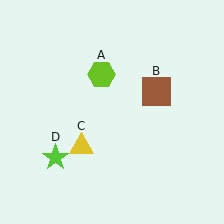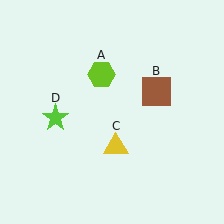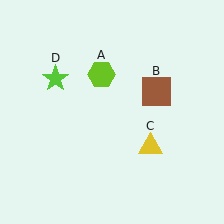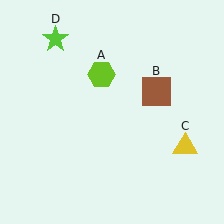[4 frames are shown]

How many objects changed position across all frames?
2 objects changed position: yellow triangle (object C), lime star (object D).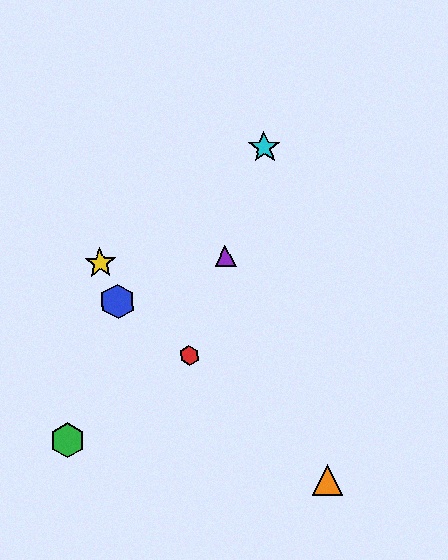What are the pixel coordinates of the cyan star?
The cyan star is at (264, 147).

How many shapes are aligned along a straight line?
3 shapes (the red hexagon, the purple triangle, the cyan star) are aligned along a straight line.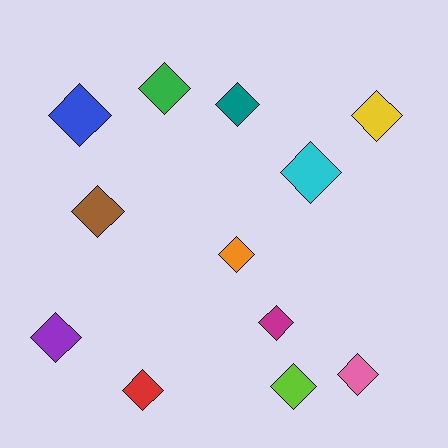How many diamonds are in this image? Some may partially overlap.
There are 12 diamonds.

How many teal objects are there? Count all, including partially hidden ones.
There is 1 teal object.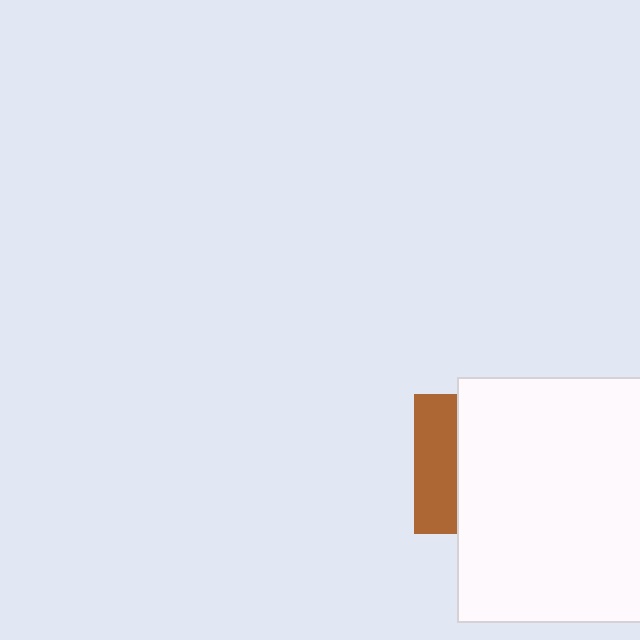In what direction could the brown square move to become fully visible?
The brown square could move left. That would shift it out from behind the white rectangle entirely.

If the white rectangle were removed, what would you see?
You would see the complete brown square.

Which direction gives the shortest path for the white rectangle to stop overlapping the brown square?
Moving right gives the shortest separation.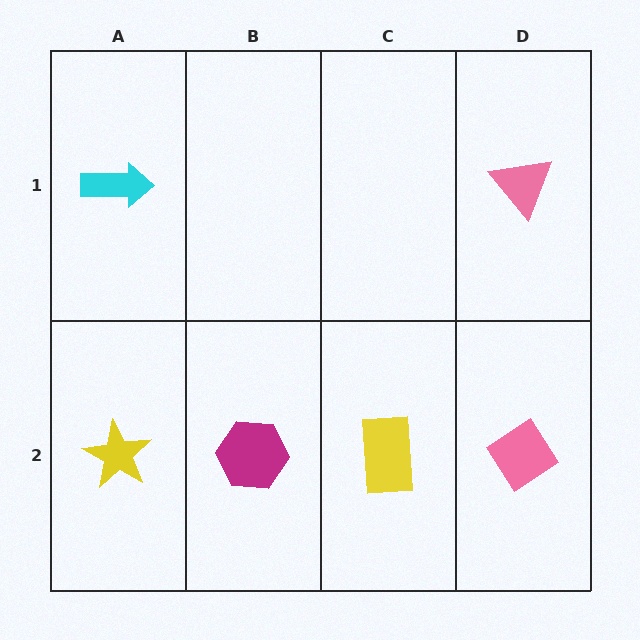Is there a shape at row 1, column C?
No, that cell is empty.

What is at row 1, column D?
A pink triangle.